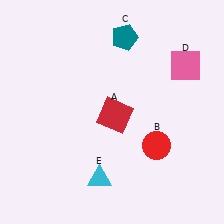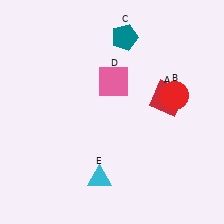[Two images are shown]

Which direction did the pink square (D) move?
The pink square (D) moved left.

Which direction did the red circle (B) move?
The red circle (B) moved up.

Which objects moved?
The objects that moved are: the red square (A), the red circle (B), the pink square (D).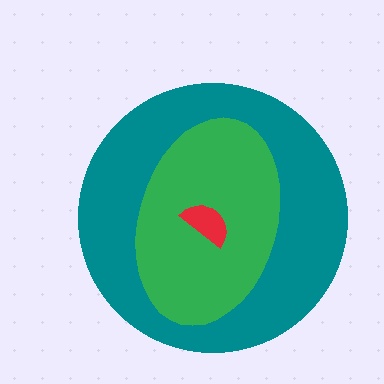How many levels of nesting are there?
3.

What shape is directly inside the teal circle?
The green ellipse.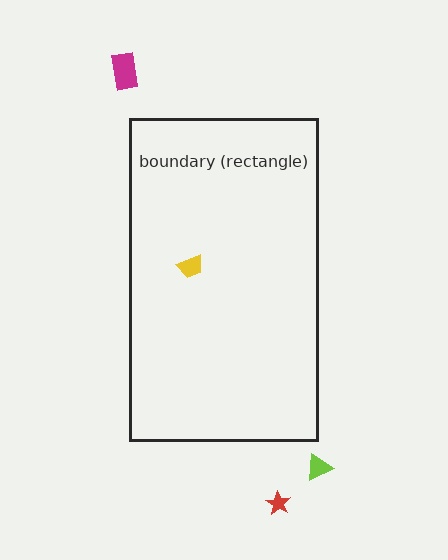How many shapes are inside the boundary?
1 inside, 3 outside.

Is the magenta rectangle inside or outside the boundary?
Outside.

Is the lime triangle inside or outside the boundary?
Outside.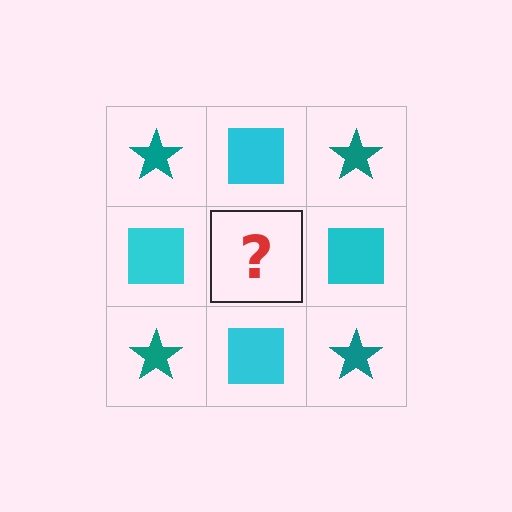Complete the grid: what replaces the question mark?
The question mark should be replaced with a teal star.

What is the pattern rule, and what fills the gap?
The rule is that it alternates teal star and cyan square in a checkerboard pattern. The gap should be filled with a teal star.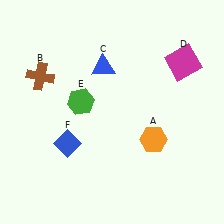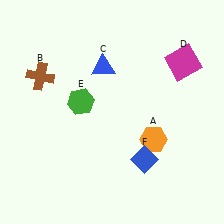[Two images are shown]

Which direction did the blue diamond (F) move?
The blue diamond (F) moved right.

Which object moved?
The blue diamond (F) moved right.